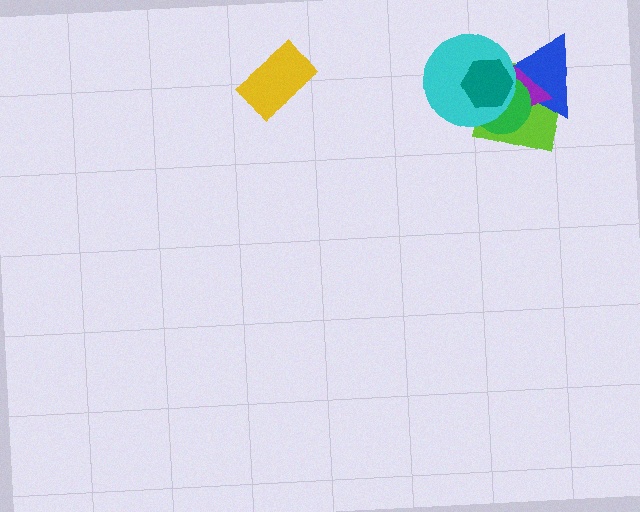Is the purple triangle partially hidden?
Yes, it is partially covered by another shape.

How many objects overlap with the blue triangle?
5 objects overlap with the blue triangle.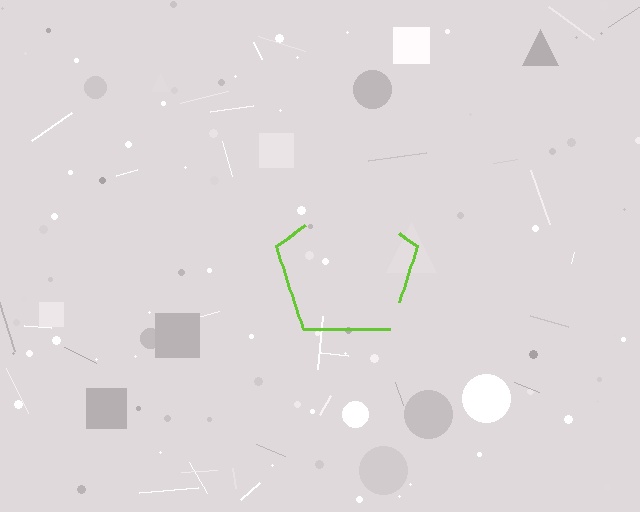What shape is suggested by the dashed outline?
The dashed outline suggests a pentagon.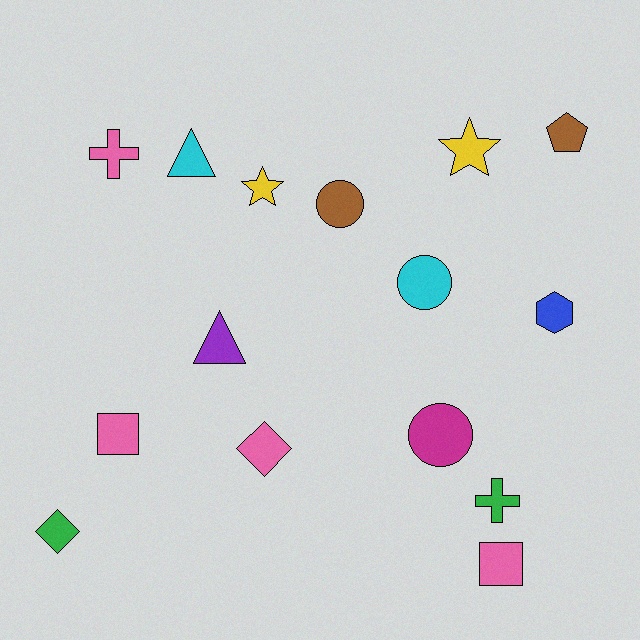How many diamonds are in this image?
There are 2 diamonds.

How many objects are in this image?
There are 15 objects.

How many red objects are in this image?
There are no red objects.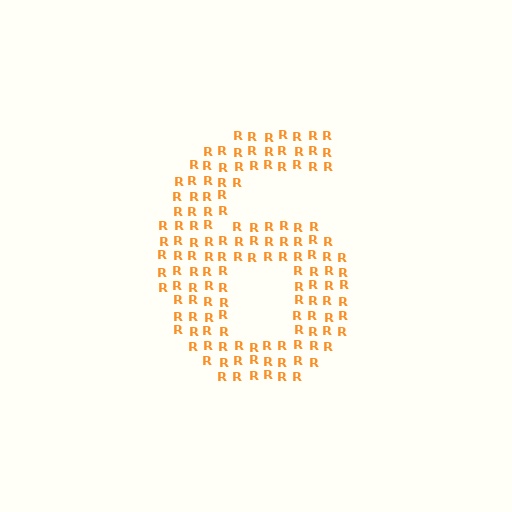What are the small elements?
The small elements are letter R's.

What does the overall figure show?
The overall figure shows the digit 6.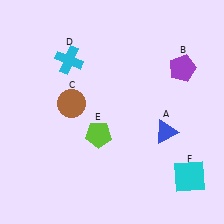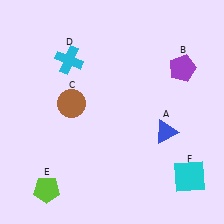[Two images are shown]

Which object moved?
The lime pentagon (E) moved down.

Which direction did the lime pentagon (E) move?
The lime pentagon (E) moved down.